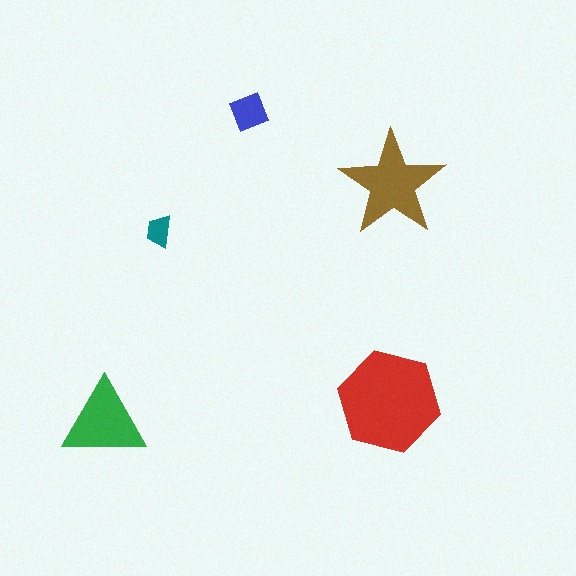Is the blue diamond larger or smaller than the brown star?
Smaller.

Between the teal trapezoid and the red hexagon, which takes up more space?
The red hexagon.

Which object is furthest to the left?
The green triangle is leftmost.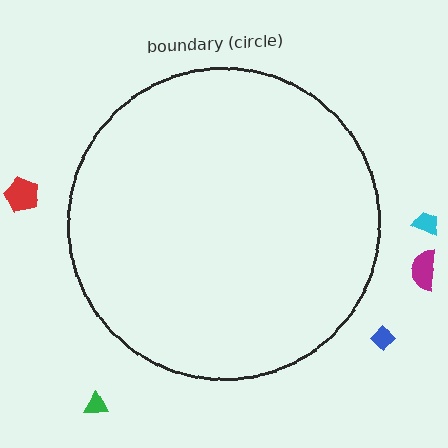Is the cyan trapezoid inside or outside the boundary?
Outside.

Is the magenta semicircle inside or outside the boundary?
Outside.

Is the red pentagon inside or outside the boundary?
Outside.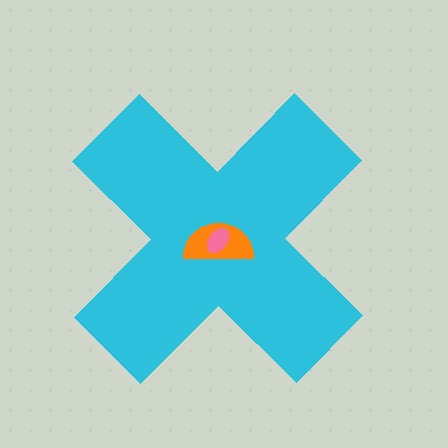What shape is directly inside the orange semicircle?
The pink ellipse.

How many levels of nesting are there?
3.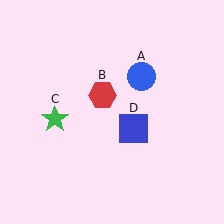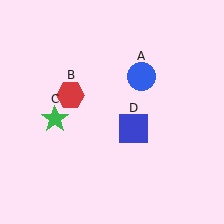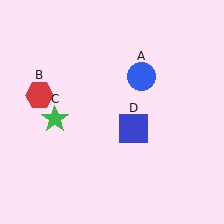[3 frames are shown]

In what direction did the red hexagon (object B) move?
The red hexagon (object B) moved left.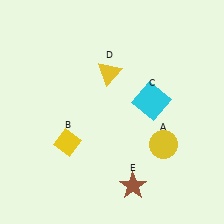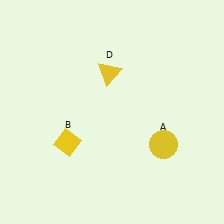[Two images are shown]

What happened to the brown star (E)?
The brown star (E) was removed in Image 2. It was in the bottom-right area of Image 1.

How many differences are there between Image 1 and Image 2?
There are 2 differences between the two images.